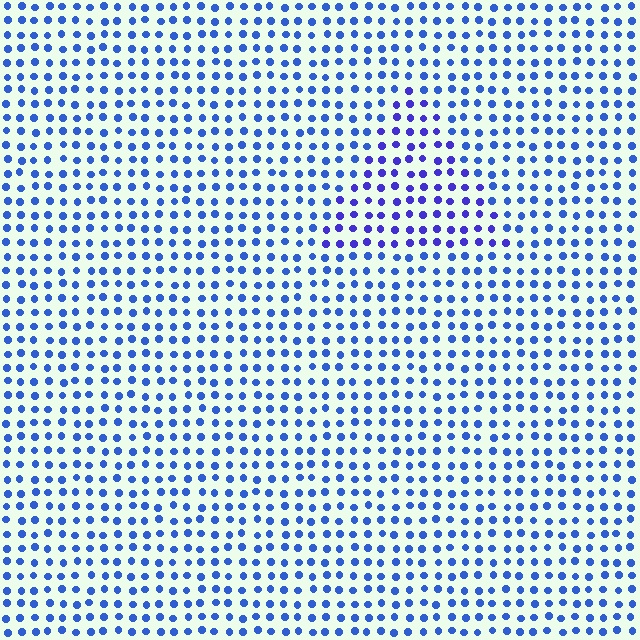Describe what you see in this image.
The image is filled with small blue elements in a uniform arrangement. A triangle-shaped region is visible where the elements are tinted to a slightly different hue, forming a subtle color boundary.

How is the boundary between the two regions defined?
The boundary is defined purely by a slight shift in hue (about 25 degrees). Spacing, size, and orientation are identical on both sides.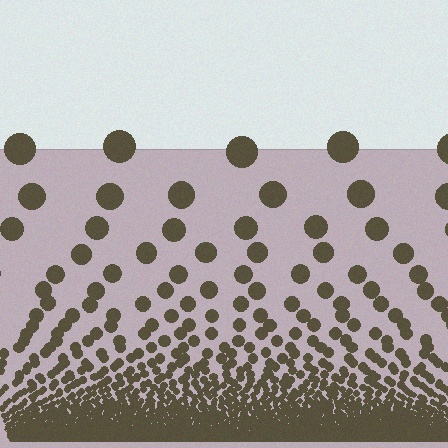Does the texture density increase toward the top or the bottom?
Density increases toward the bottom.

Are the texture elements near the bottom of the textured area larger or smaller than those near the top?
Smaller. The gradient is inverted — elements near the bottom are smaller and denser.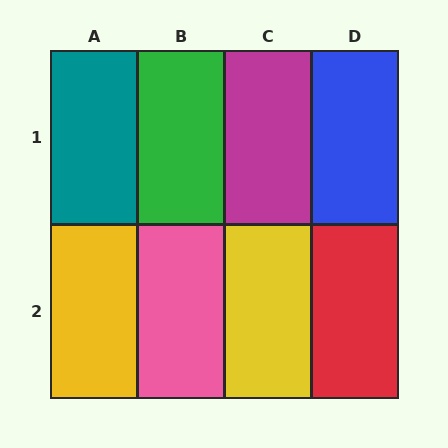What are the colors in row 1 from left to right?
Teal, green, magenta, blue.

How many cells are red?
1 cell is red.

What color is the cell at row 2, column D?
Red.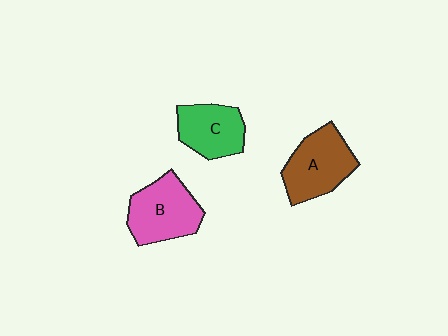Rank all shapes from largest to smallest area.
From largest to smallest: B (pink), A (brown), C (green).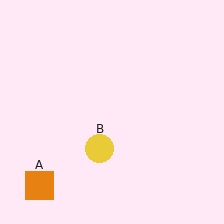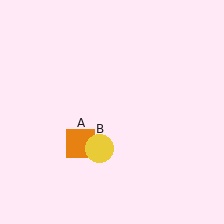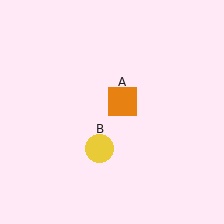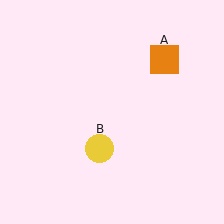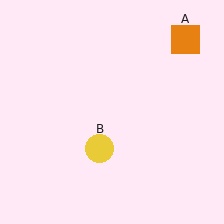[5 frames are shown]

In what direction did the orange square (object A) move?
The orange square (object A) moved up and to the right.